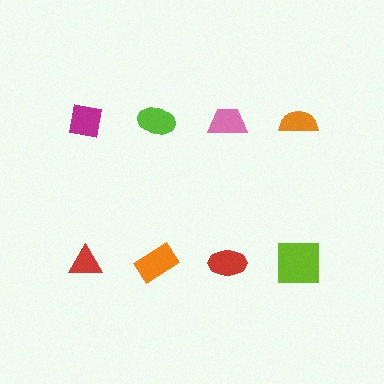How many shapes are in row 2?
4 shapes.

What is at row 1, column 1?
A magenta square.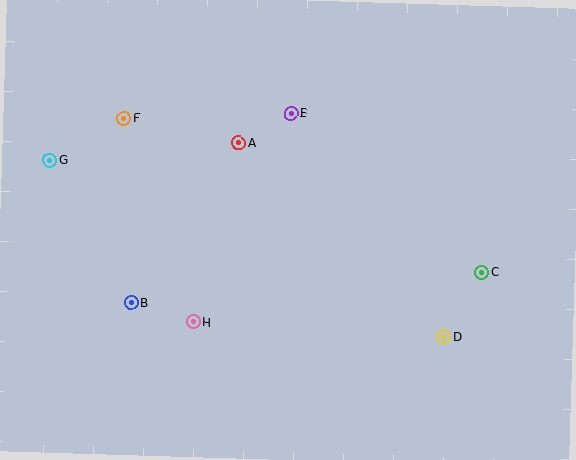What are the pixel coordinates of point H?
Point H is at (194, 322).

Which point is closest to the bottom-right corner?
Point D is closest to the bottom-right corner.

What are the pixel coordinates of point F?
Point F is at (124, 118).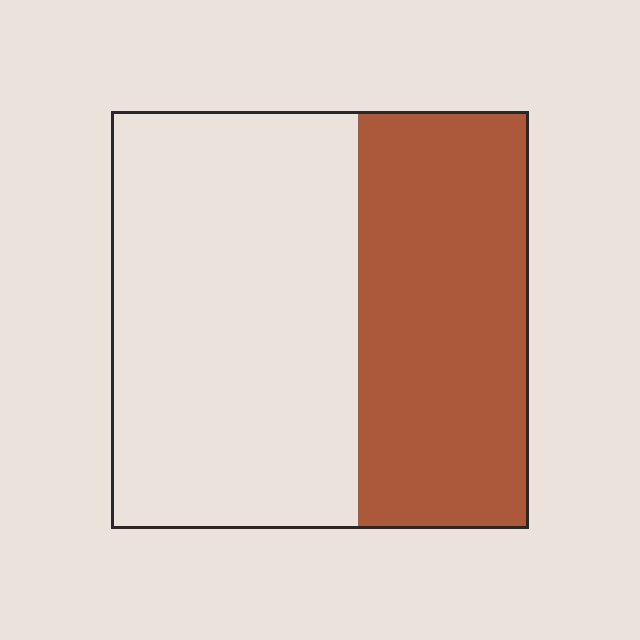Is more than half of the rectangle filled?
No.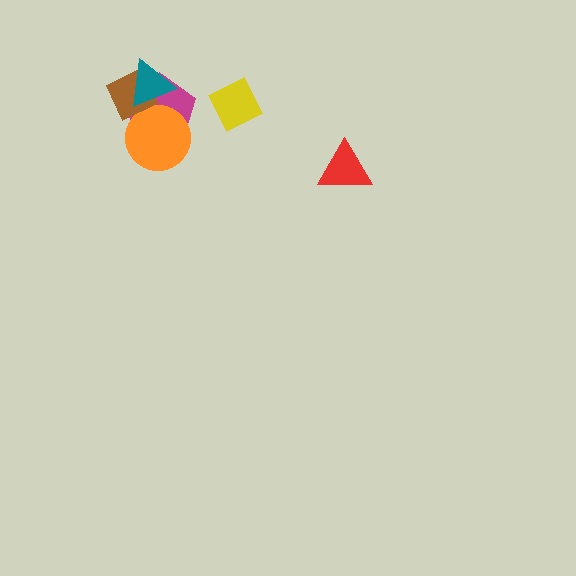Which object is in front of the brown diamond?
The teal triangle is in front of the brown diamond.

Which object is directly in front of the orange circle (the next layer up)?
The brown diamond is directly in front of the orange circle.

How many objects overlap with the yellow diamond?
0 objects overlap with the yellow diamond.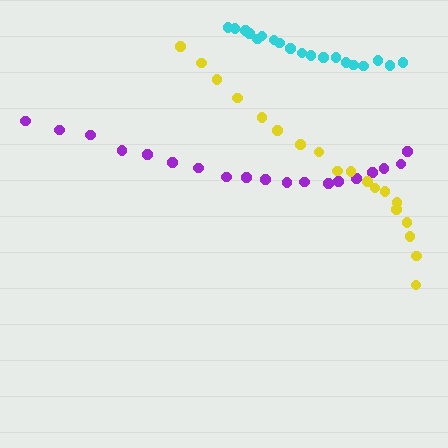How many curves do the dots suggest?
There are 3 distinct paths.